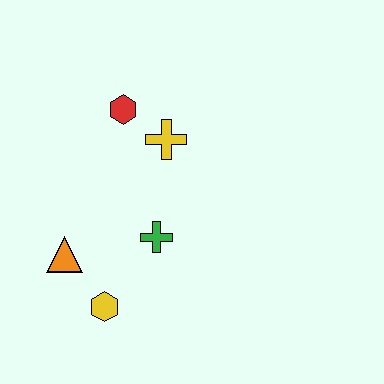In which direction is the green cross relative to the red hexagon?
The green cross is below the red hexagon.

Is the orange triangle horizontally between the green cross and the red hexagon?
No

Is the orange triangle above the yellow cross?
No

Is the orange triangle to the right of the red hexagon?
No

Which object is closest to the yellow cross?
The red hexagon is closest to the yellow cross.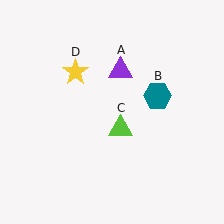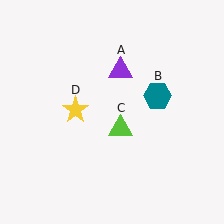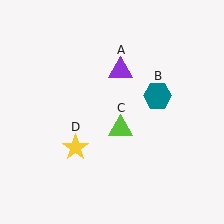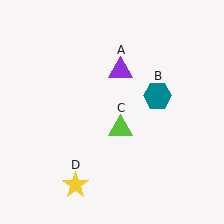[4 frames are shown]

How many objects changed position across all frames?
1 object changed position: yellow star (object D).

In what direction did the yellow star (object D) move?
The yellow star (object D) moved down.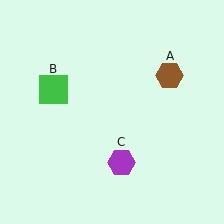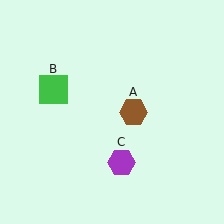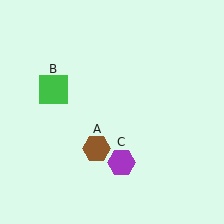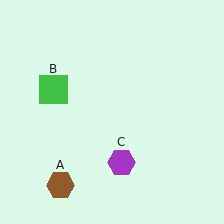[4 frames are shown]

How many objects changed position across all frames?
1 object changed position: brown hexagon (object A).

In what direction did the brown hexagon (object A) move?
The brown hexagon (object A) moved down and to the left.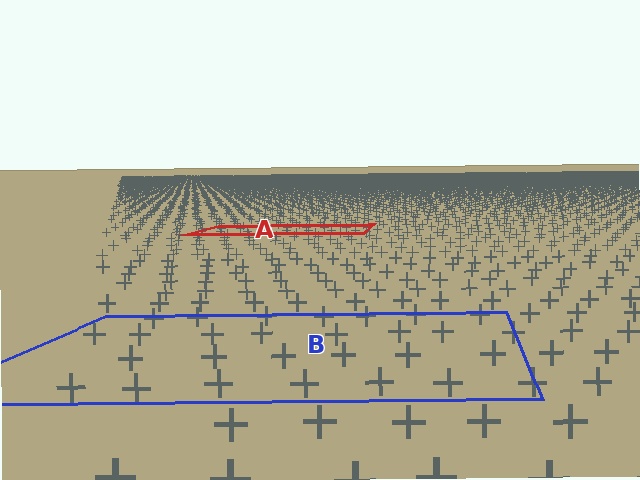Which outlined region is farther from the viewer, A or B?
Region A is farther from the viewer — the texture elements inside it appear smaller and more densely packed.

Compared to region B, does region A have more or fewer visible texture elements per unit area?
Region A has more texture elements per unit area — they are packed more densely because it is farther away.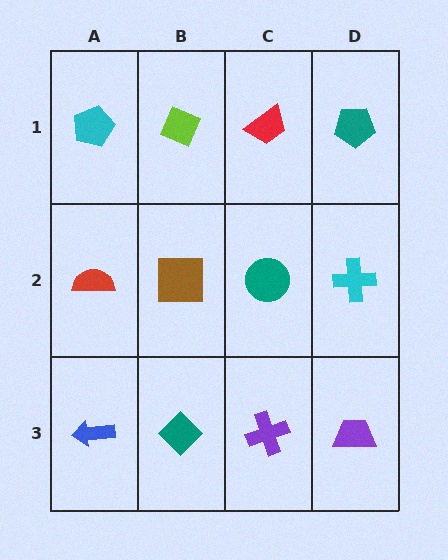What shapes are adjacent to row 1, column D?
A cyan cross (row 2, column D), a red trapezoid (row 1, column C).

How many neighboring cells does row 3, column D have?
2.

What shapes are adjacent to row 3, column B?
A brown square (row 2, column B), a blue arrow (row 3, column A), a purple cross (row 3, column C).